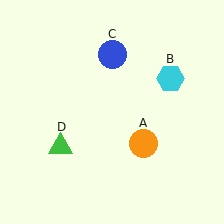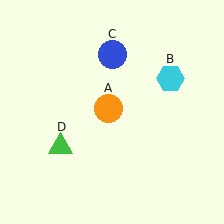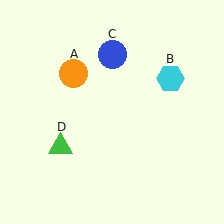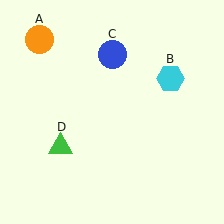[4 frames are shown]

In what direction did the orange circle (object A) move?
The orange circle (object A) moved up and to the left.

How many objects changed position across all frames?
1 object changed position: orange circle (object A).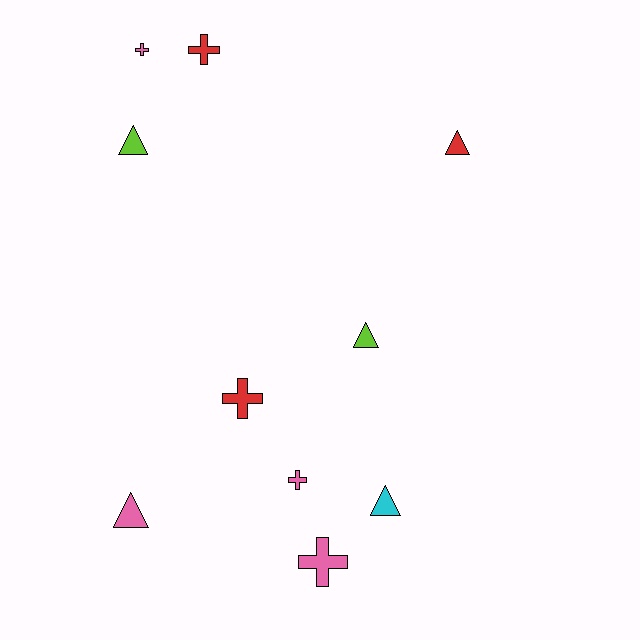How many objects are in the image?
There are 10 objects.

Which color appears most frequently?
Pink, with 4 objects.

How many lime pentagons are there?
There are no lime pentagons.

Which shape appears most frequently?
Cross, with 5 objects.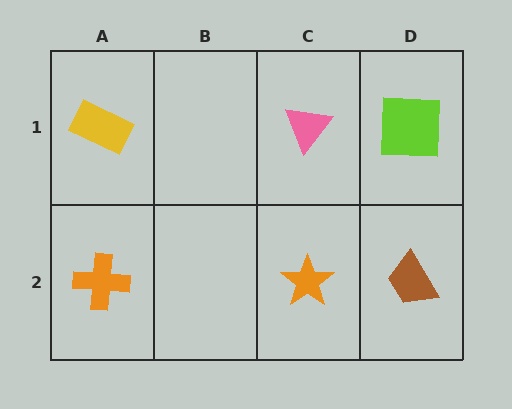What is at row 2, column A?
An orange cross.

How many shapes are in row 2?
3 shapes.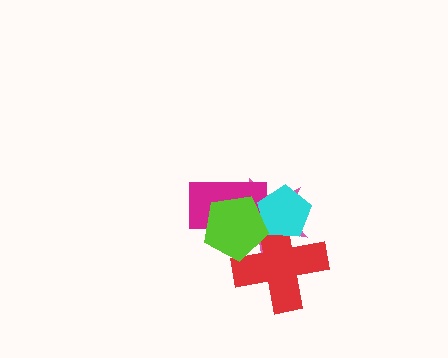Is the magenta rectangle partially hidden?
Yes, it is partially covered by another shape.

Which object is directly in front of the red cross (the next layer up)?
The cyan pentagon is directly in front of the red cross.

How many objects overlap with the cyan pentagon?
4 objects overlap with the cyan pentagon.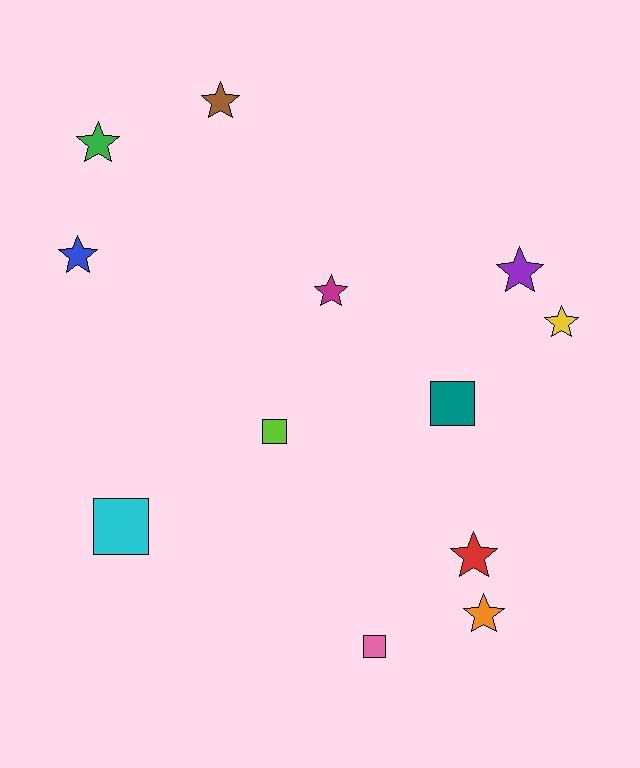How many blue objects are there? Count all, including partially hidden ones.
There is 1 blue object.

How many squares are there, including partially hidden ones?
There are 4 squares.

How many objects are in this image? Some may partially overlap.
There are 12 objects.